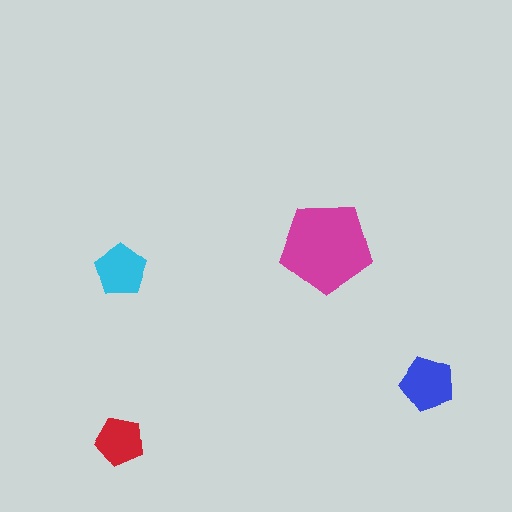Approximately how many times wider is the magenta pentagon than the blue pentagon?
About 1.5 times wider.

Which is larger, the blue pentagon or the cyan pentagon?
The blue one.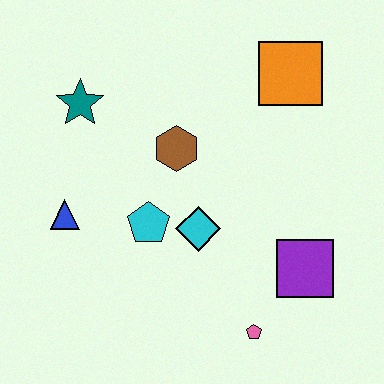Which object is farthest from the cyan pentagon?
The orange square is farthest from the cyan pentagon.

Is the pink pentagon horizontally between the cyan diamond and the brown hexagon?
No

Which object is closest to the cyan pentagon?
The cyan diamond is closest to the cyan pentagon.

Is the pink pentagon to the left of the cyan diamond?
No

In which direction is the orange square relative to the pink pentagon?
The orange square is above the pink pentagon.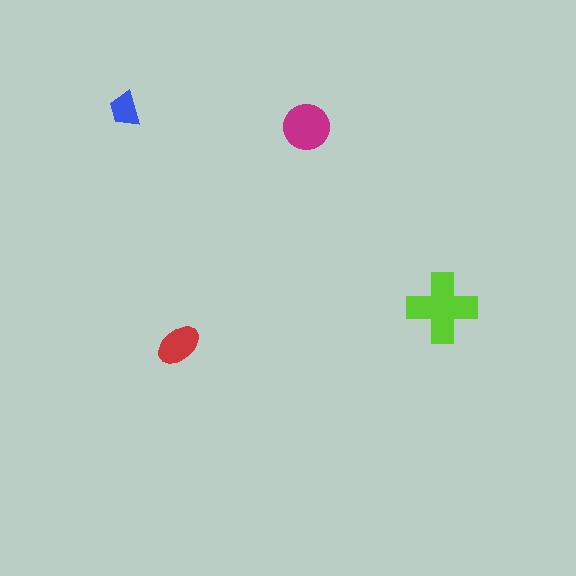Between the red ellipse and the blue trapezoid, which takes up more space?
The red ellipse.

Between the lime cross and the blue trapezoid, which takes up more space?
The lime cross.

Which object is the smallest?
The blue trapezoid.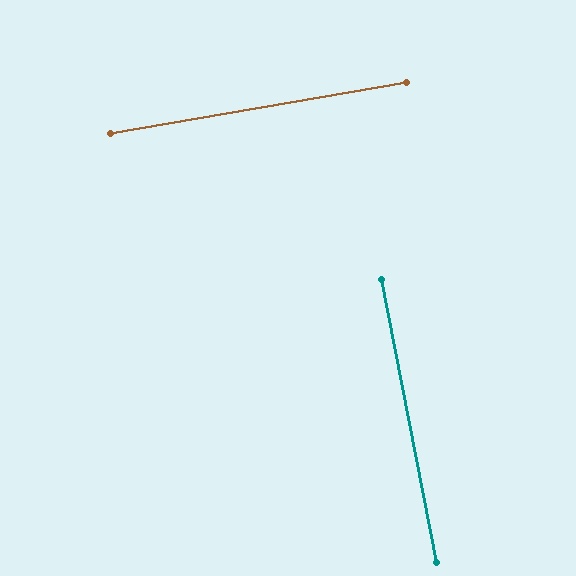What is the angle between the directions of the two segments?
Approximately 89 degrees.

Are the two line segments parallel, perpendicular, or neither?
Perpendicular — they meet at approximately 89°.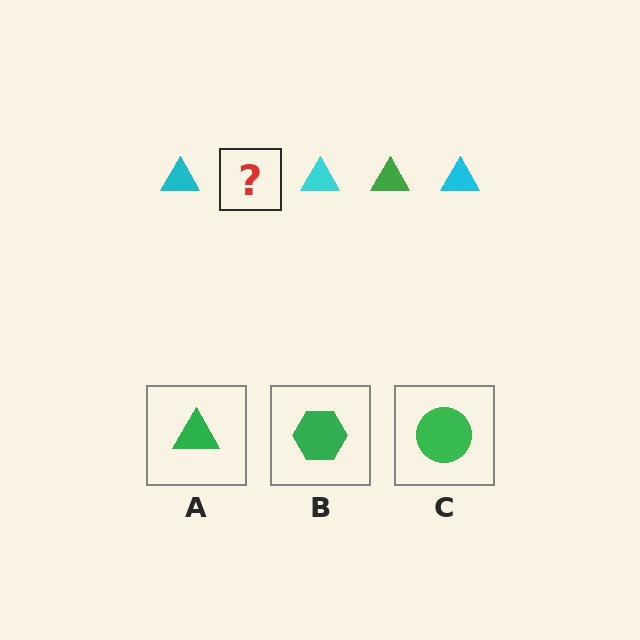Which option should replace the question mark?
Option A.